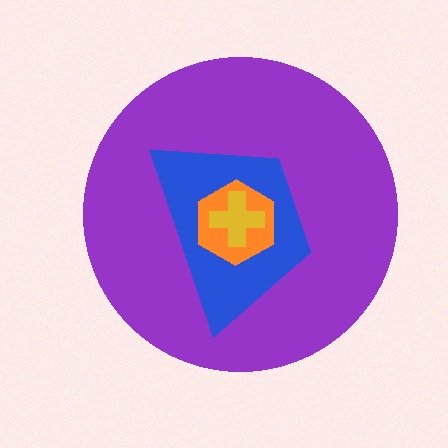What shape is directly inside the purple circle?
The blue trapezoid.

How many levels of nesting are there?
4.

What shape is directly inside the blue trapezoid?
The orange hexagon.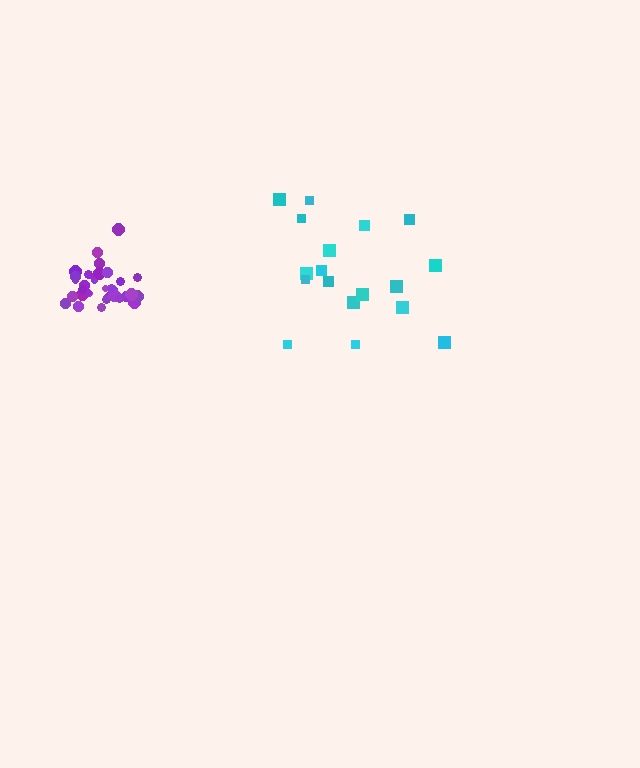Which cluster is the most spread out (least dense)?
Cyan.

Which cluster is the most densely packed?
Purple.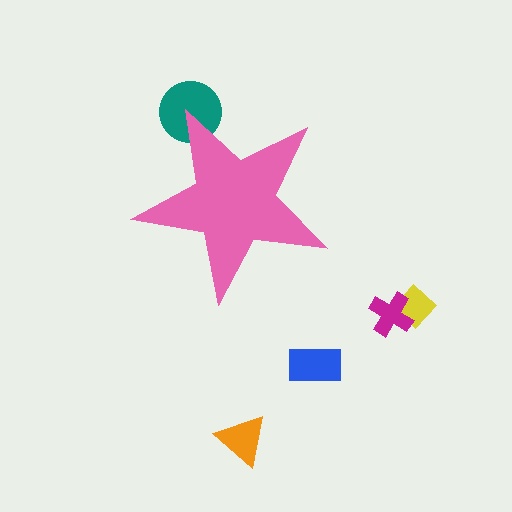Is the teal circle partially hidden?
Yes, the teal circle is partially hidden behind the pink star.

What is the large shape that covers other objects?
A pink star.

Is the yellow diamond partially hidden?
No, the yellow diamond is fully visible.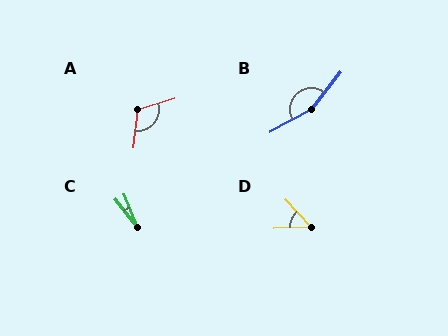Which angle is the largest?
B, at approximately 157 degrees.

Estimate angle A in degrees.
Approximately 113 degrees.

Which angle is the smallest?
C, at approximately 17 degrees.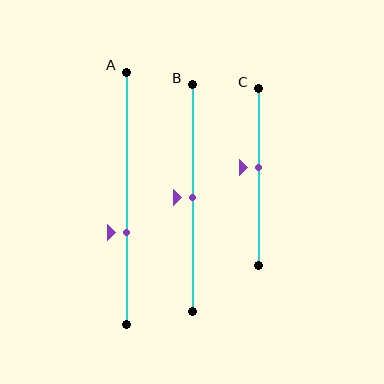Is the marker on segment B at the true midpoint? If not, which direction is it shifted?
Yes, the marker on segment B is at the true midpoint.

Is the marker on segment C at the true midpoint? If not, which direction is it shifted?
No, the marker on segment C is shifted upward by about 5% of the segment length.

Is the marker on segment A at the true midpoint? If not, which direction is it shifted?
No, the marker on segment A is shifted downward by about 14% of the segment length.